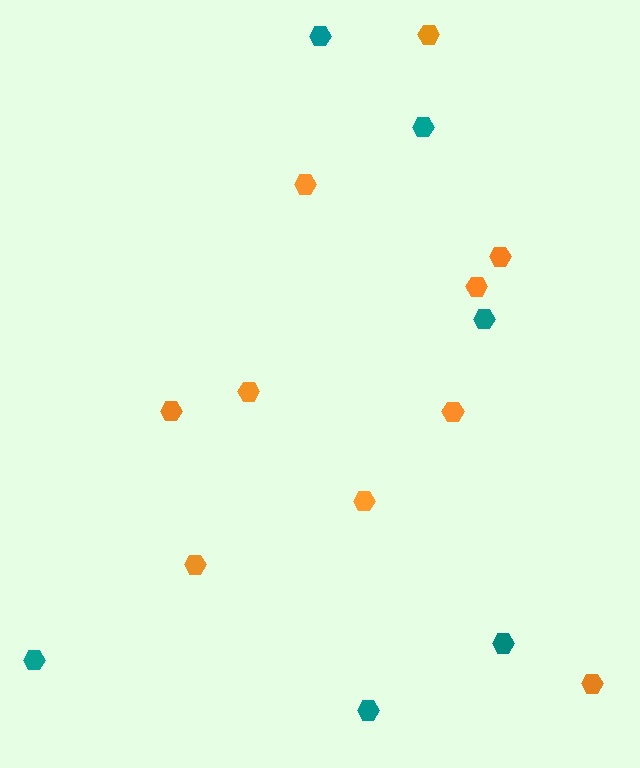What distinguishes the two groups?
There are 2 groups: one group of orange hexagons (10) and one group of teal hexagons (6).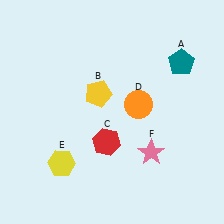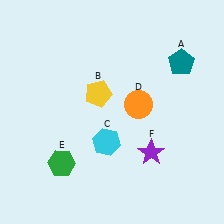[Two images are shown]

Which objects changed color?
C changed from red to cyan. E changed from yellow to green. F changed from pink to purple.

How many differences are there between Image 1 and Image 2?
There are 3 differences between the two images.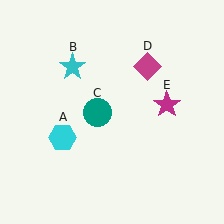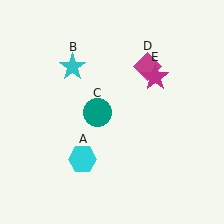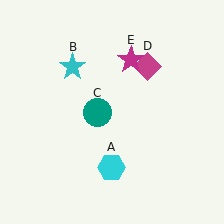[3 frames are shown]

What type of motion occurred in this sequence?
The cyan hexagon (object A), magenta star (object E) rotated counterclockwise around the center of the scene.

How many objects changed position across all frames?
2 objects changed position: cyan hexagon (object A), magenta star (object E).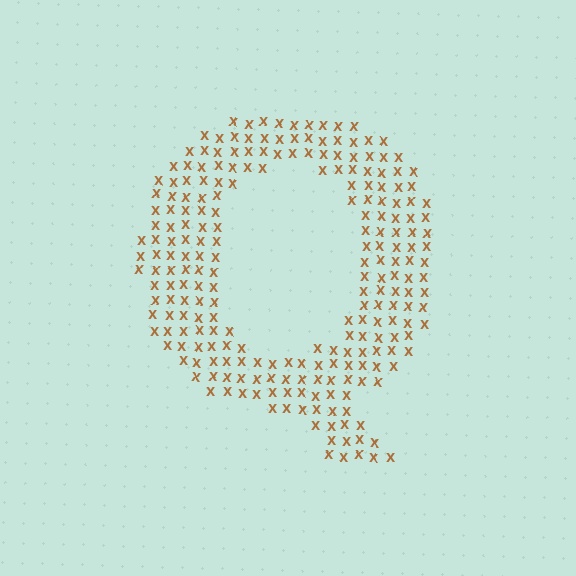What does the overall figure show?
The overall figure shows the letter Q.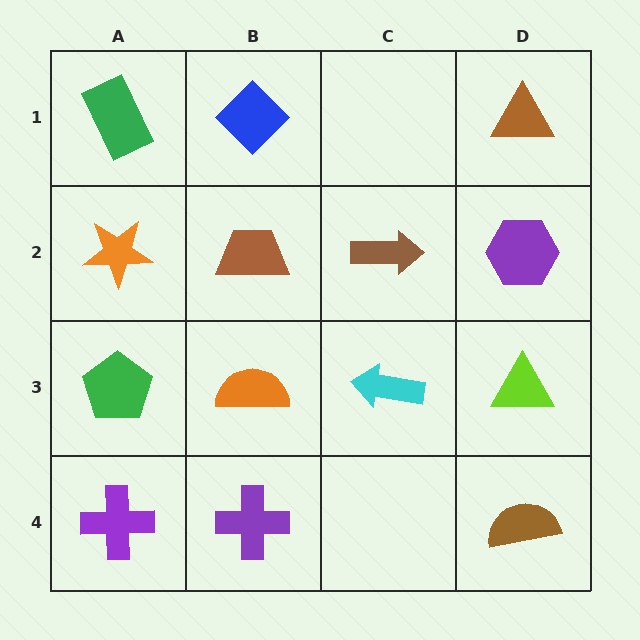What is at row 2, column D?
A purple hexagon.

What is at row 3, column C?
A cyan arrow.